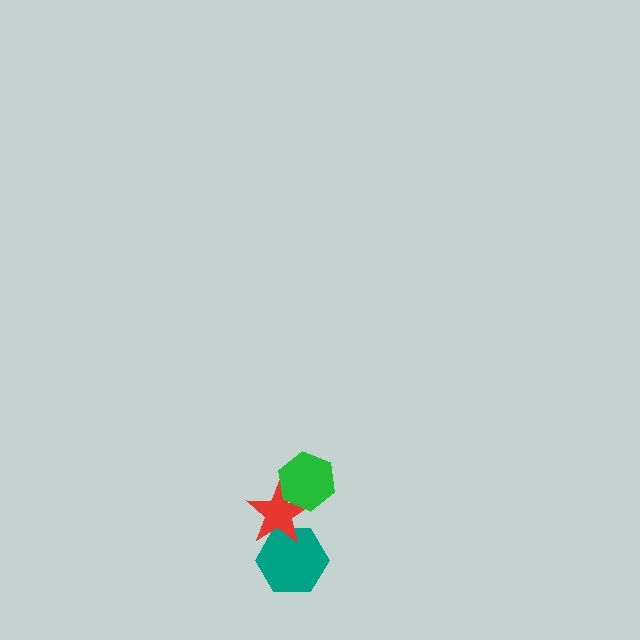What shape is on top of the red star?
The green hexagon is on top of the red star.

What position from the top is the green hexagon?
The green hexagon is 1st from the top.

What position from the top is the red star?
The red star is 2nd from the top.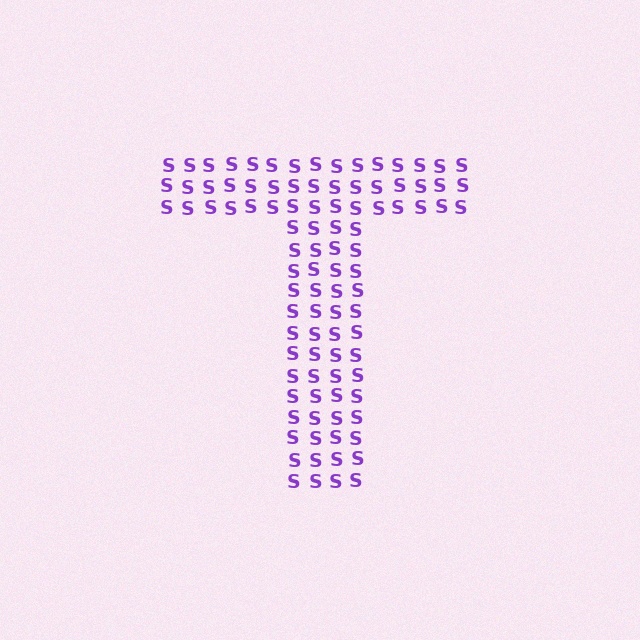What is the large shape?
The large shape is the letter T.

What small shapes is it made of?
It is made of small letter S's.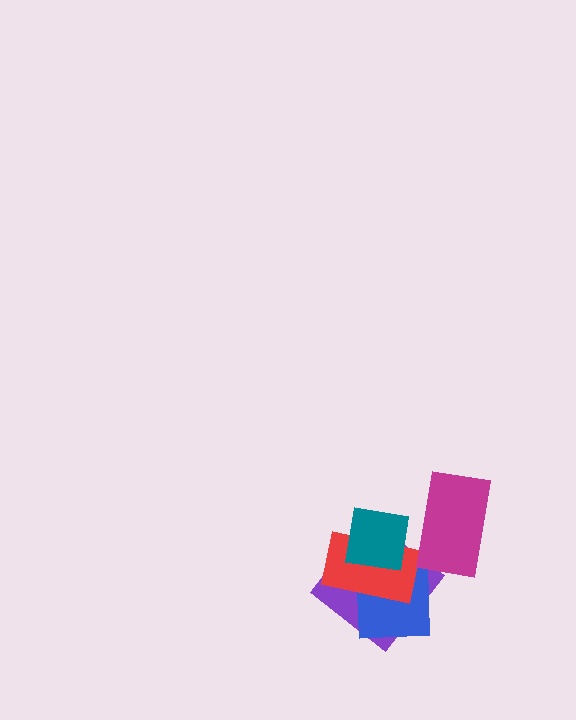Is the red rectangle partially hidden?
Yes, it is partially covered by another shape.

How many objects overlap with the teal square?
4 objects overlap with the teal square.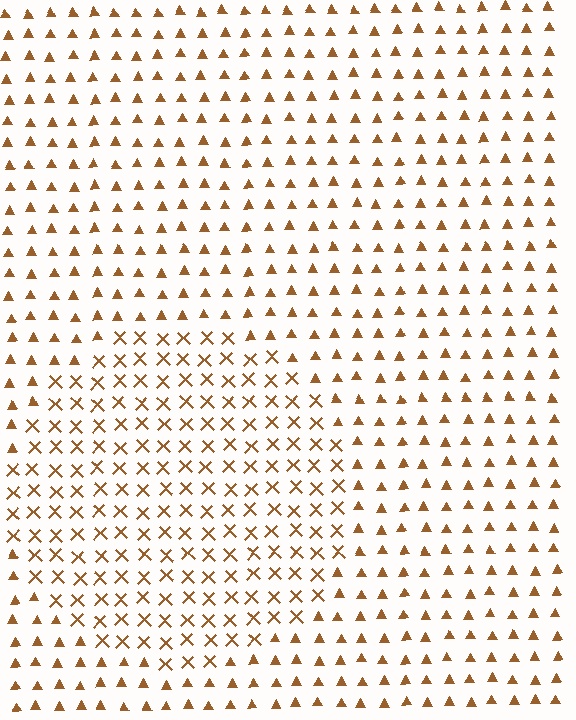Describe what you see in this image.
The image is filled with small brown elements arranged in a uniform grid. A circle-shaped region contains X marks, while the surrounding area contains triangles. The boundary is defined purely by the change in element shape.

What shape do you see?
I see a circle.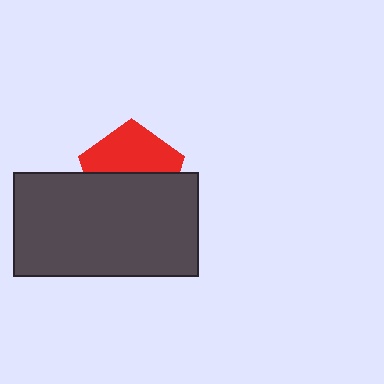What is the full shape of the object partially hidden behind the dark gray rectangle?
The partially hidden object is a red pentagon.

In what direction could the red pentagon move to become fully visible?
The red pentagon could move up. That would shift it out from behind the dark gray rectangle entirely.